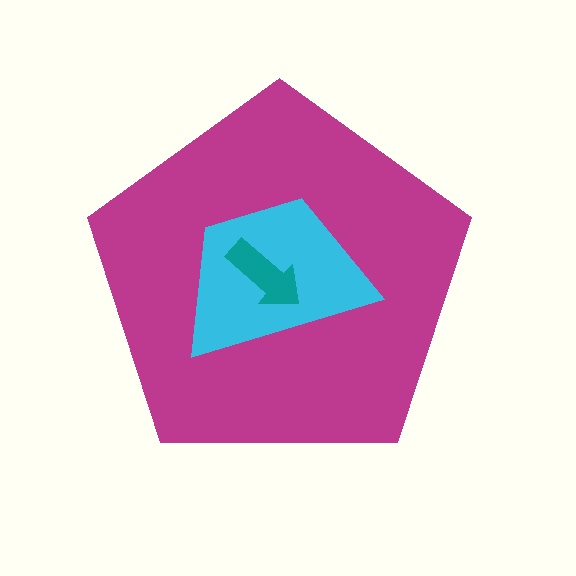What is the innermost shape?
The teal arrow.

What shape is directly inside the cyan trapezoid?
The teal arrow.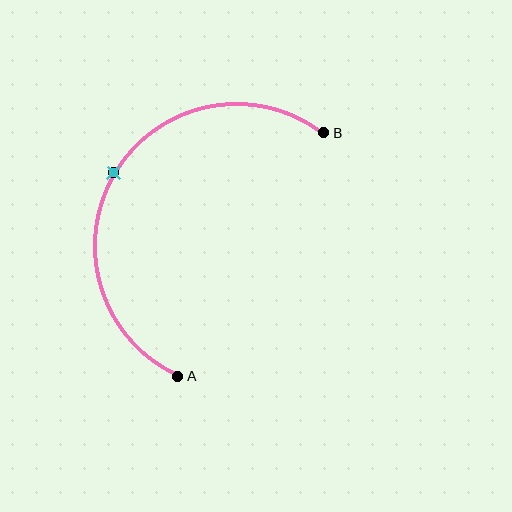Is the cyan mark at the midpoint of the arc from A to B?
Yes. The cyan mark lies on the arc at equal arc-length from both A and B — it is the arc midpoint.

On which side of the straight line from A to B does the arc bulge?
The arc bulges to the left of the straight line connecting A and B.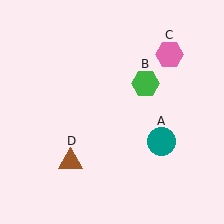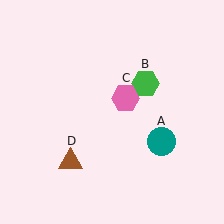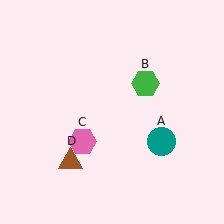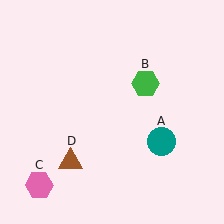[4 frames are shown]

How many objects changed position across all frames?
1 object changed position: pink hexagon (object C).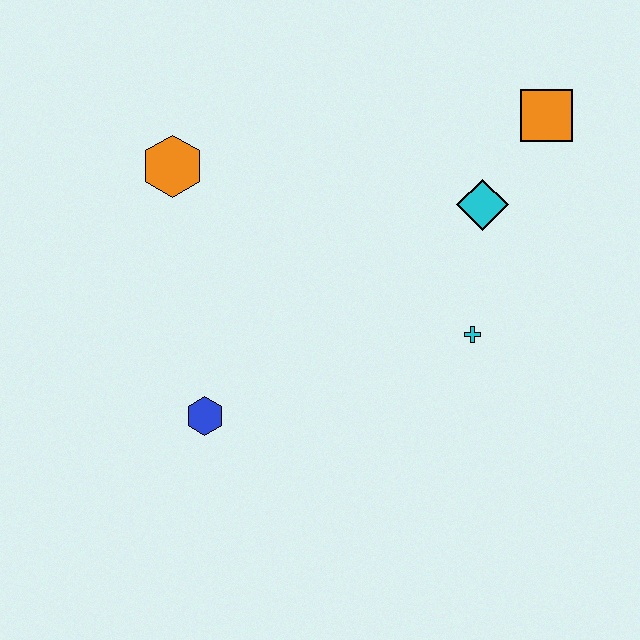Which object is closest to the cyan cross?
The cyan diamond is closest to the cyan cross.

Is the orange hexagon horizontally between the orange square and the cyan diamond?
No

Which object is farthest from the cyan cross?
The orange hexagon is farthest from the cyan cross.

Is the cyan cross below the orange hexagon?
Yes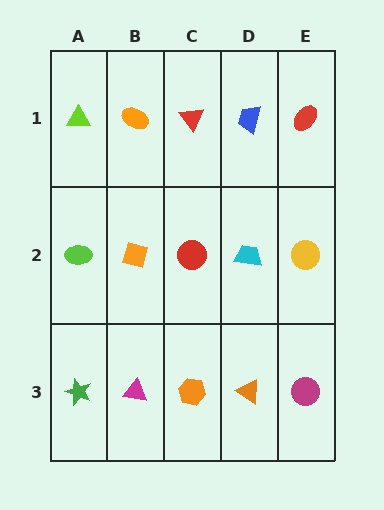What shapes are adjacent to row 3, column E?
A yellow circle (row 2, column E), an orange triangle (row 3, column D).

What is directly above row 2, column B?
An orange ellipse.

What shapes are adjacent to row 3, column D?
A cyan trapezoid (row 2, column D), an orange hexagon (row 3, column C), a magenta circle (row 3, column E).